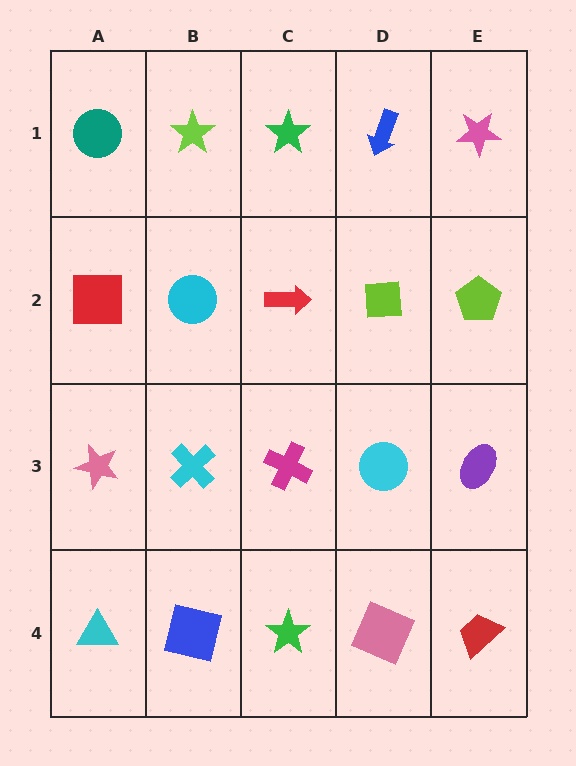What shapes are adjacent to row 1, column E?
A lime pentagon (row 2, column E), a blue arrow (row 1, column D).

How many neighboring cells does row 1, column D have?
3.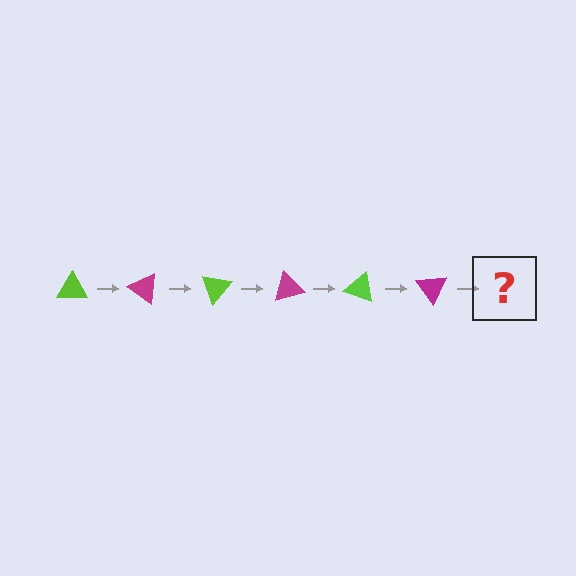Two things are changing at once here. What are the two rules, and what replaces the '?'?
The two rules are that it rotates 35 degrees each step and the color cycles through lime and magenta. The '?' should be a lime triangle, rotated 210 degrees from the start.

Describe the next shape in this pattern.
It should be a lime triangle, rotated 210 degrees from the start.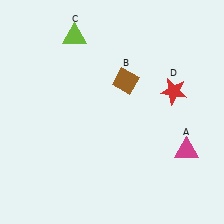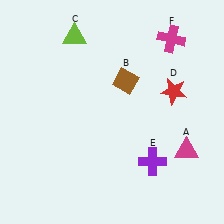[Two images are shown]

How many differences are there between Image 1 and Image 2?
There are 2 differences between the two images.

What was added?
A purple cross (E), a magenta cross (F) were added in Image 2.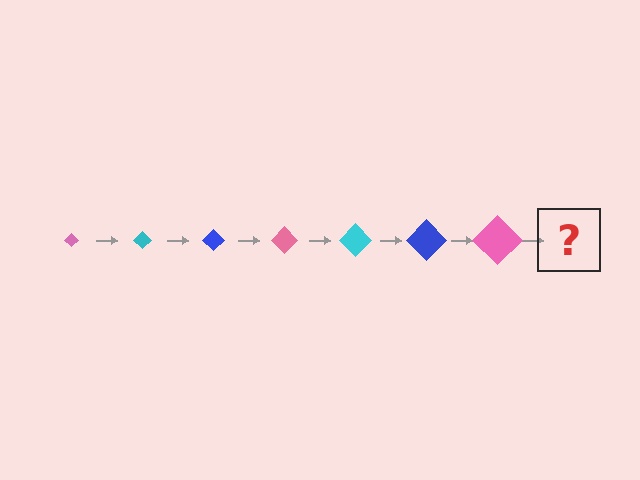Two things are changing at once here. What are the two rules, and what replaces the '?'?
The two rules are that the diamond grows larger each step and the color cycles through pink, cyan, and blue. The '?' should be a cyan diamond, larger than the previous one.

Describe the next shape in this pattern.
It should be a cyan diamond, larger than the previous one.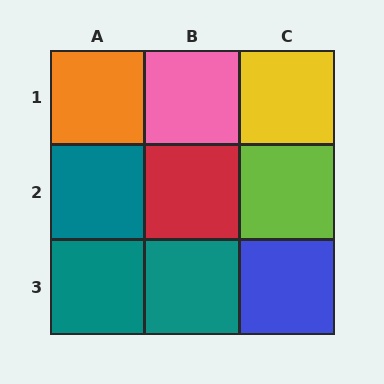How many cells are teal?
3 cells are teal.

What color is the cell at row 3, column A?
Teal.